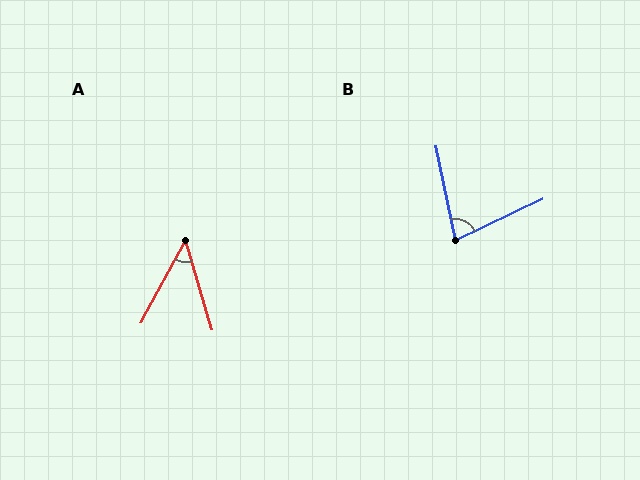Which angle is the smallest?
A, at approximately 45 degrees.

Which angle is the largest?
B, at approximately 76 degrees.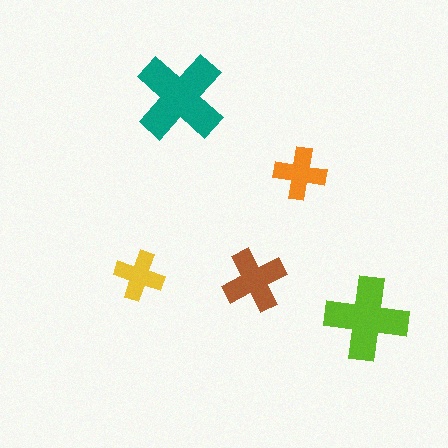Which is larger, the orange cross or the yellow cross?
The orange one.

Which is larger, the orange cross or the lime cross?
The lime one.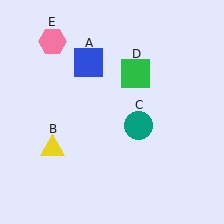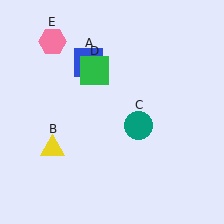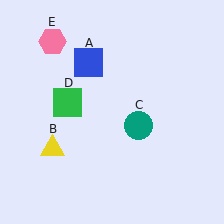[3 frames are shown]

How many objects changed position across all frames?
1 object changed position: green square (object D).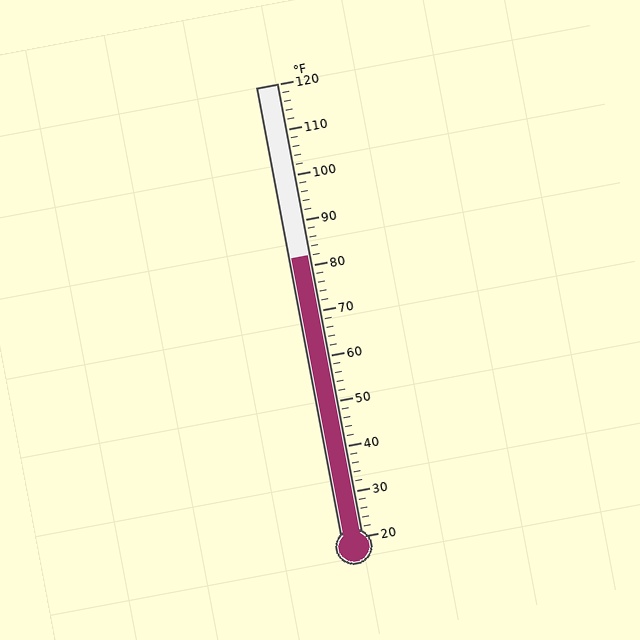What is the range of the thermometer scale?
The thermometer scale ranges from 20°F to 120°F.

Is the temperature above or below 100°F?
The temperature is below 100°F.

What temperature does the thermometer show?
The thermometer shows approximately 82°F.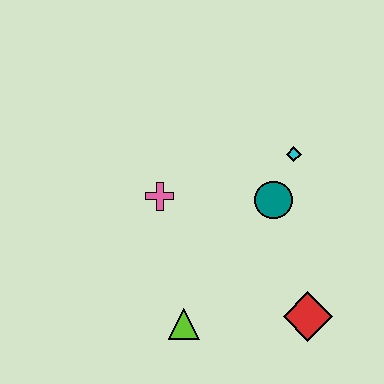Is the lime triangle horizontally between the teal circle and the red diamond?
No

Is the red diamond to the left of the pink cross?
No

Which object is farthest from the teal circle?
The lime triangle is farthest from the teal circle.